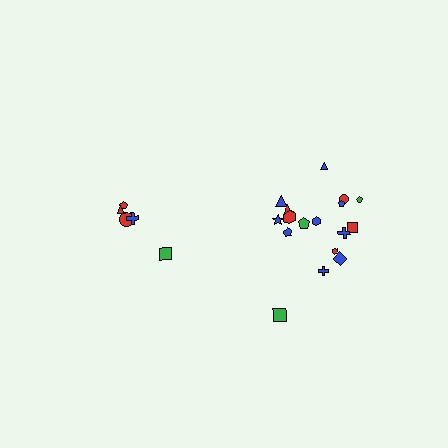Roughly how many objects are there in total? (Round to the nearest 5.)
Roughly 25 objects in total.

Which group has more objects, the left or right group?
The right group.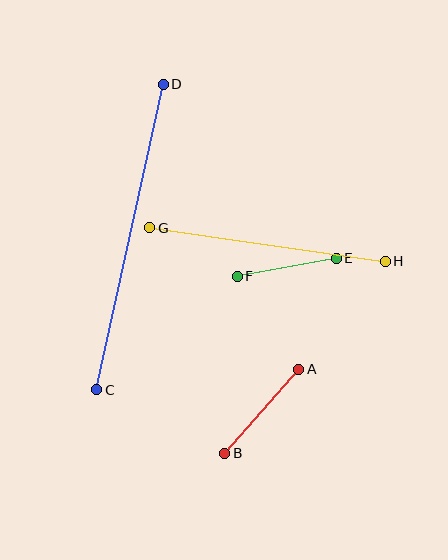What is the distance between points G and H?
The distance is approximately 238 pixels.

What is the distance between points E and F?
The distance is approximately 100 pixels.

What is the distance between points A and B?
The distance is approximately 112 pixels.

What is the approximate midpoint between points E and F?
The midpoint is at approximately (287, 267) pixels.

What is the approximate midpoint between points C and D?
The midpoint is at approximately (130, 237) pixels.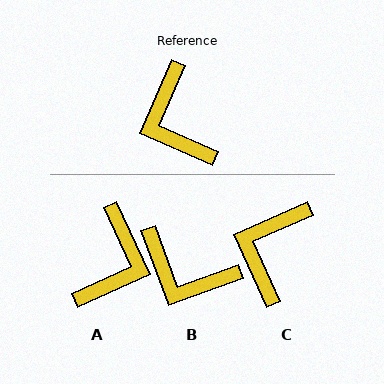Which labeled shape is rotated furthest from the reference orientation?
A, about 138 degrees away.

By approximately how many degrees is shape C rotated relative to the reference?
Approximately 43 degrees clockwise.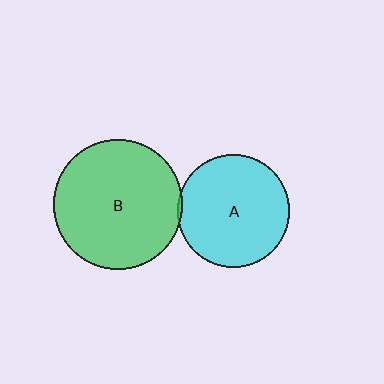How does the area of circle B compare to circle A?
Approximately 1.3 times.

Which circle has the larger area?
Circle B (green).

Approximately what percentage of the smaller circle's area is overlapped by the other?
Approximately 5%.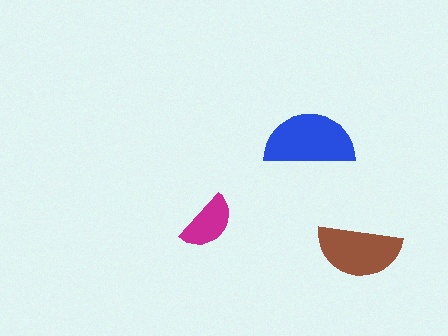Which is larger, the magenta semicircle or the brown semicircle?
The brown one.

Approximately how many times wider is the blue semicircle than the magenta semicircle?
About 1.5 times wider.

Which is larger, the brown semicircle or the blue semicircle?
The blue one.